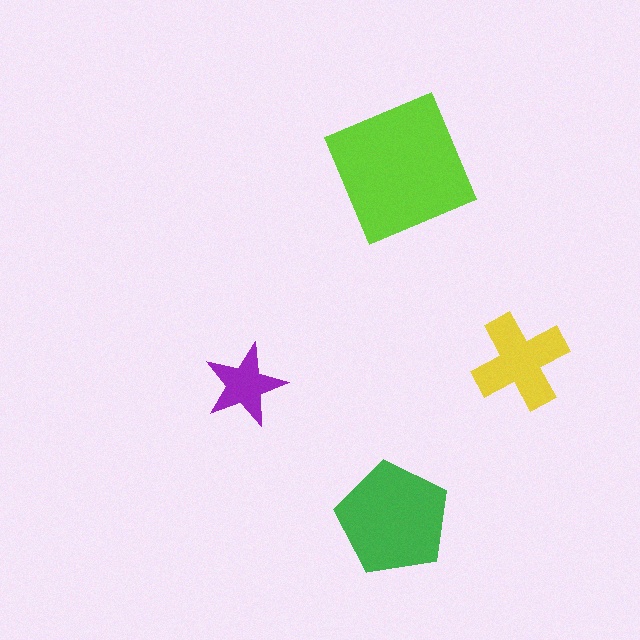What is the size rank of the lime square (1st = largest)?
1st.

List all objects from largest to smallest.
The lime square, the green pentagon, the yellow cross, the purple star.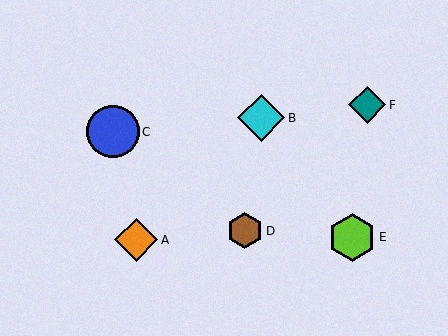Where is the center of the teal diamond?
The center of the teal diamond is at (367, 105).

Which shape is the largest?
The blue circle (labeled C) is the largest.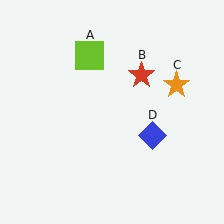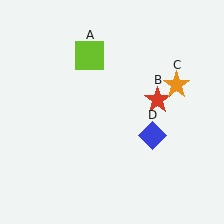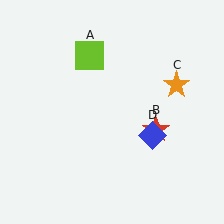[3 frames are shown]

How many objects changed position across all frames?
1 object changed position: red star (object B).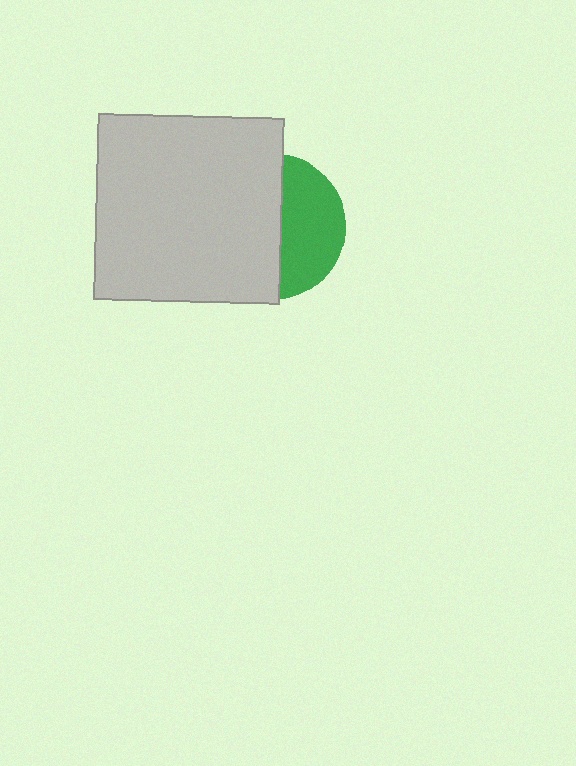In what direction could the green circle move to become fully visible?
The green circle could move right. That would shift it out from behind the light gray square entirely.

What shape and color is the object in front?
The object in front is a light gray square.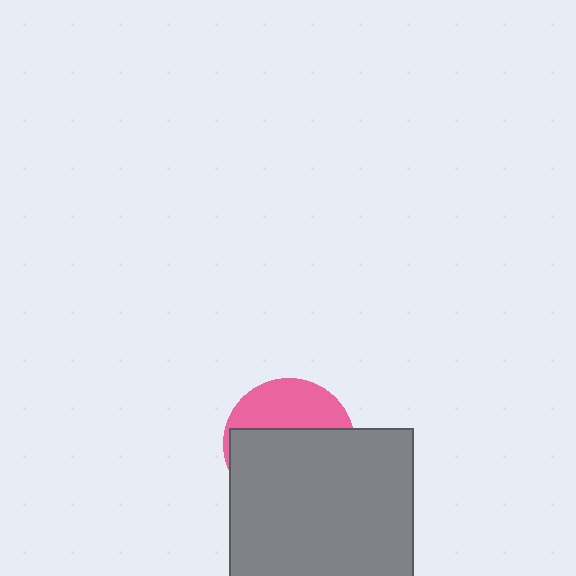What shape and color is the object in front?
The object in front is a gray square.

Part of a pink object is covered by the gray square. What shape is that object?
It is a circle.